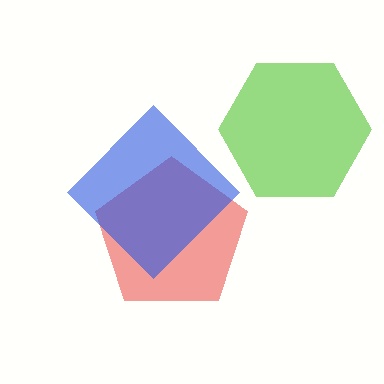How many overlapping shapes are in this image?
There are 3 overlapping shapes in the image.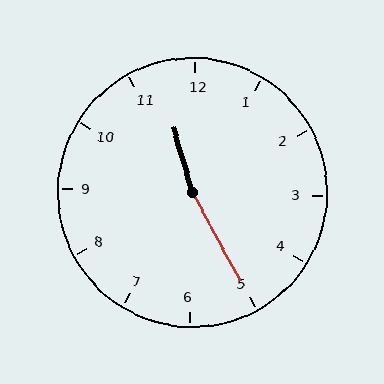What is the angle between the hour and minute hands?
Approximately 168 degrees.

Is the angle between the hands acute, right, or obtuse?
It is obtuse.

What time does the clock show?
11:25.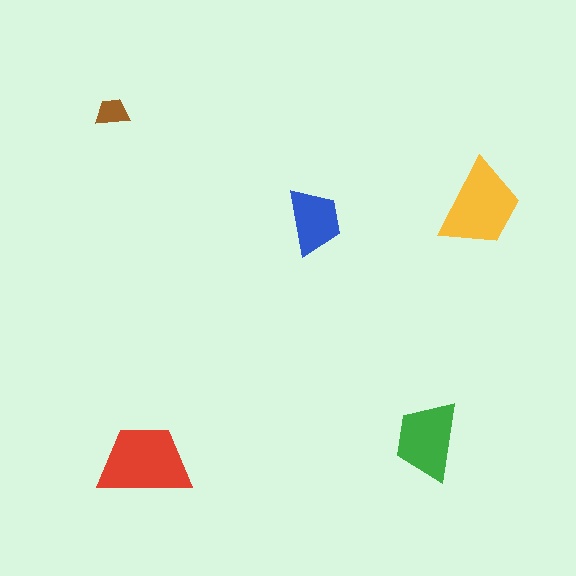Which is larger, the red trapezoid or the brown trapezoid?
The red one.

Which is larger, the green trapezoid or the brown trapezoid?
The green one.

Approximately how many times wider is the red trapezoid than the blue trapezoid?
About 1.5 times wider.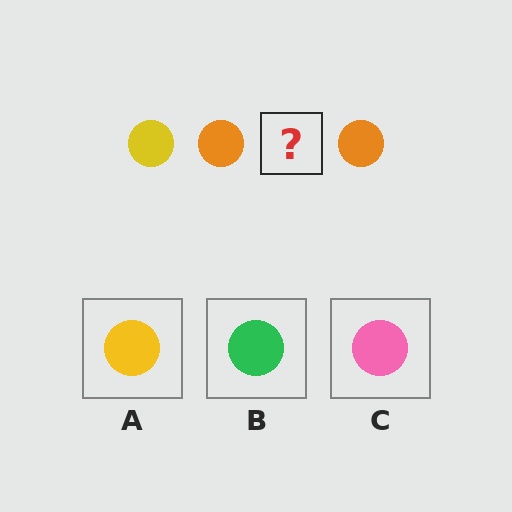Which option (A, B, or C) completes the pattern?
A.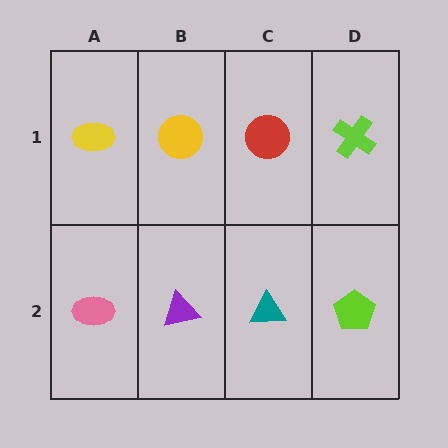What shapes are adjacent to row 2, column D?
A lime cross (row 1, column D), a teal triangle (row 2, column C).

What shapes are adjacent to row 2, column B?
A yellow circle (row 1, column B), a pink ellipse (row 2, column A), a teal triangle (row 2, column C).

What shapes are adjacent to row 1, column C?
A teal triangle (row 2, column C), a yellow circle (row 1, column B), a lime cross (row 1, column D).